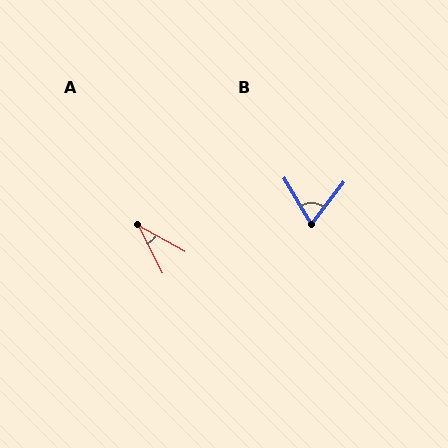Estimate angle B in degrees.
Approximately 68 degrees.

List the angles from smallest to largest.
A (34°), B (68°).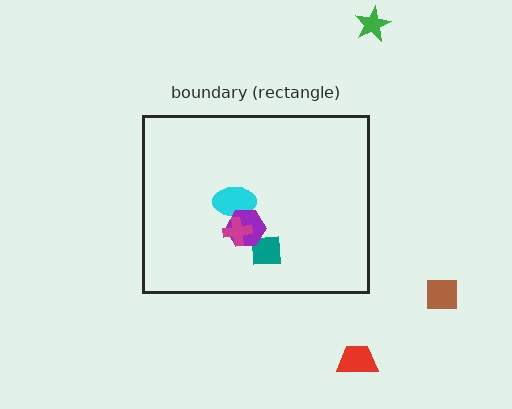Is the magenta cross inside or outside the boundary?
Inside.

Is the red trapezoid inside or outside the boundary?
Outside.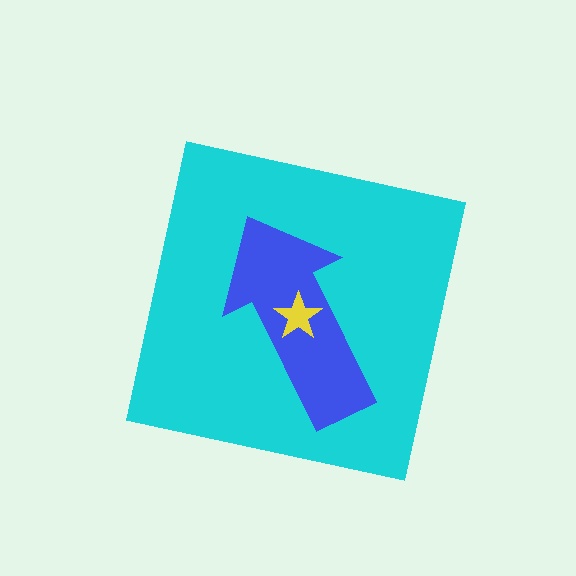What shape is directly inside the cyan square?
The blue arrow.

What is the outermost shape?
The cyan square.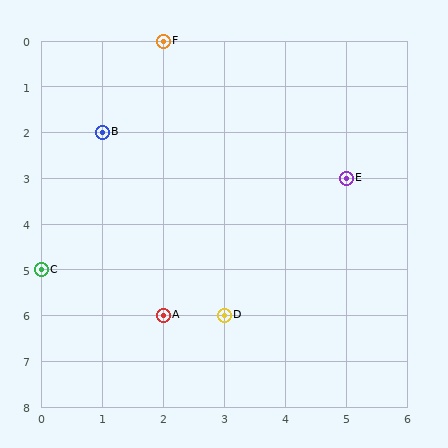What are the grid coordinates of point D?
Point D is at grid coordinates (3, 6).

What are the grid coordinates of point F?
Point F is at grid coordinates (2, 0).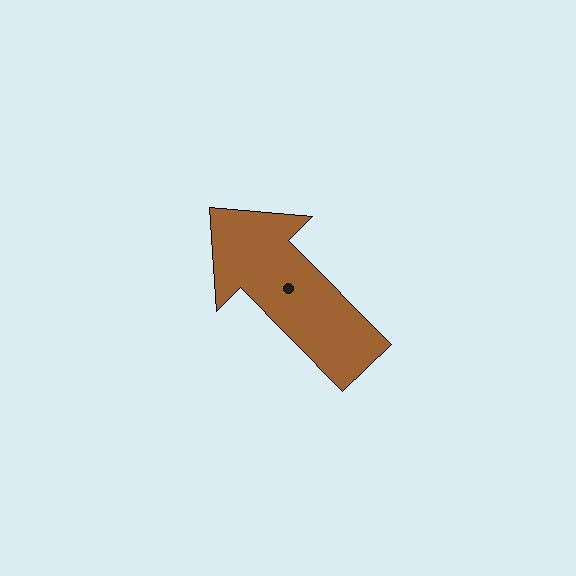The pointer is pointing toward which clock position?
Roughly 11 o'clock.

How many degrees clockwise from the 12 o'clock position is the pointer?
Approximately 315 degrees.